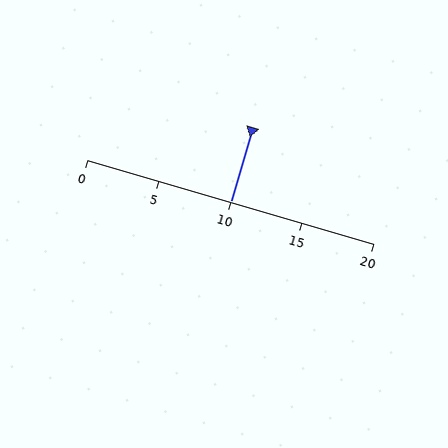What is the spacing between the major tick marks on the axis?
The major ticks are spaced 5 apart.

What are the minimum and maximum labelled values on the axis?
The axis runs from 0 to 20.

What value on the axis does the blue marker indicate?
The marker indicates approximately 10.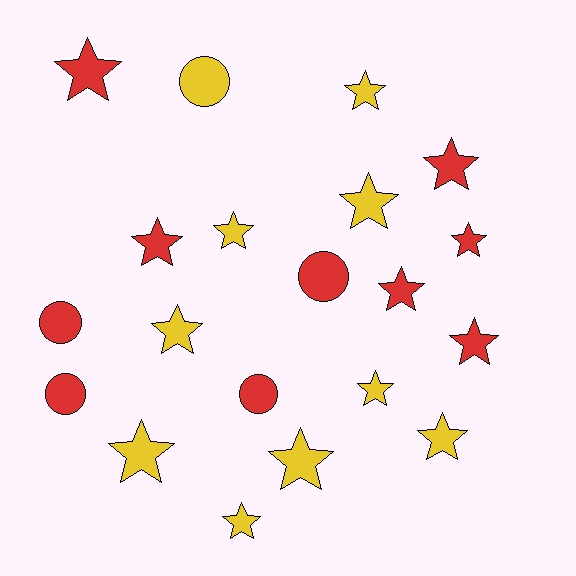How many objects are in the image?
There are 20 objects.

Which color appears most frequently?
Yellow, with 10 objects.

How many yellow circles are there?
There is 1 yellow circle.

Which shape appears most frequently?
Star, with 15 objects.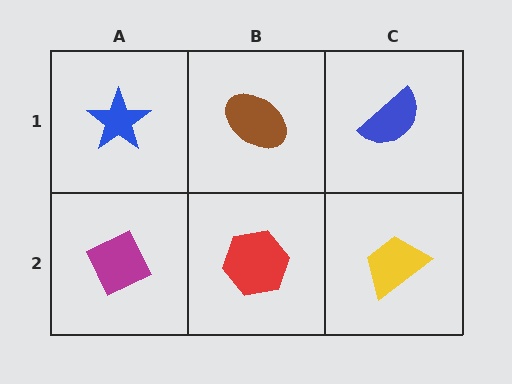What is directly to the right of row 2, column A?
A red hexagon.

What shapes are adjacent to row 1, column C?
A yellow trapezoid (row 2, column C), a brown ellipse (row 1, column B).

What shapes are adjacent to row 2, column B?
A brown ellipse (row 1, column B), a magenta diamond (row 2, column A), a yellow trapezoid (row 2, column C).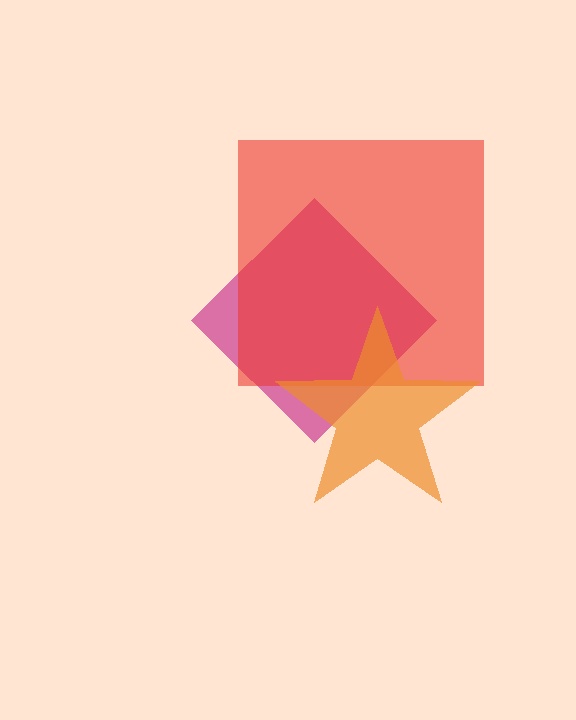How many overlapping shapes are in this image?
There are 3 overlapping shapes in the image.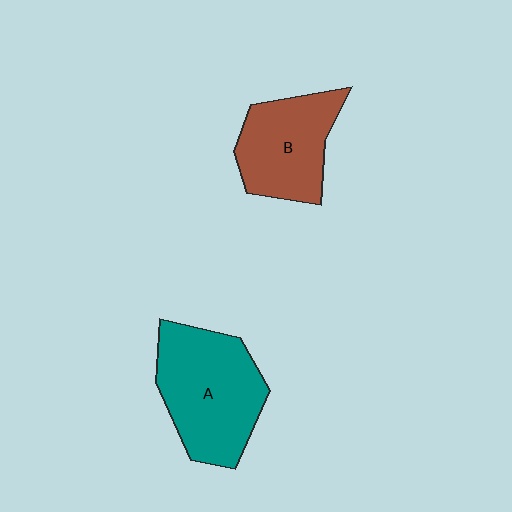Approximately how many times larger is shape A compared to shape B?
Approximately 1.3 times.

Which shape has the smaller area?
Shape B (brown).